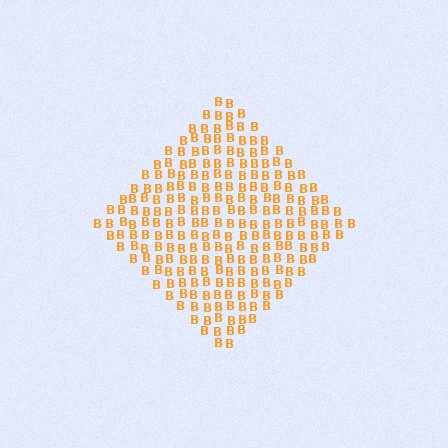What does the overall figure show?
The overall figure shows a diamond.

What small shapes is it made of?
It is made of small letter B's.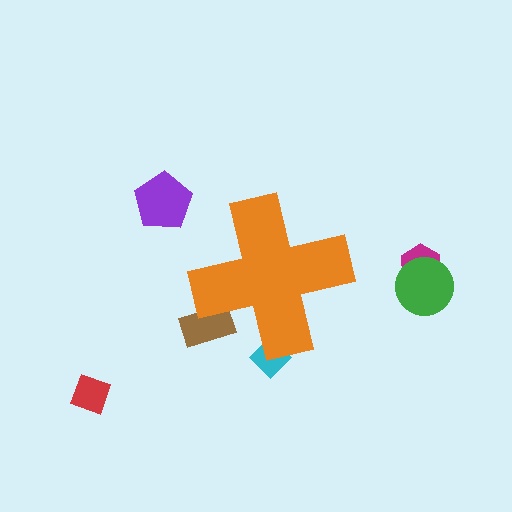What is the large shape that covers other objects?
An orange cross.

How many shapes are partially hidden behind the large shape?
2 shapes are partially hidden.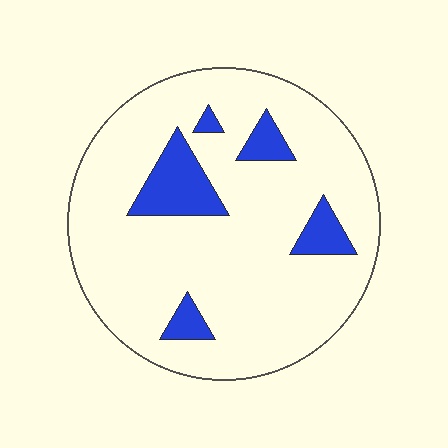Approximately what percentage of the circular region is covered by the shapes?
Approximately 15%.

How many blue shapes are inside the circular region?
5.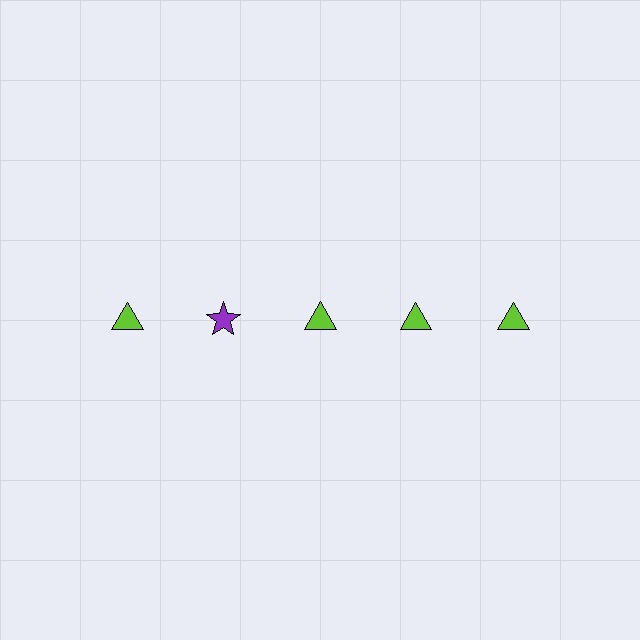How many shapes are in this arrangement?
There are 5 shapes arranged in a grid pattern.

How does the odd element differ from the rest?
It differs in both color (purple instead of lime) and shape (star instead of triangle).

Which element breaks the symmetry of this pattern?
The purple star in the top row, second from left column breaks the symmetry. All other shapes are lime triangles.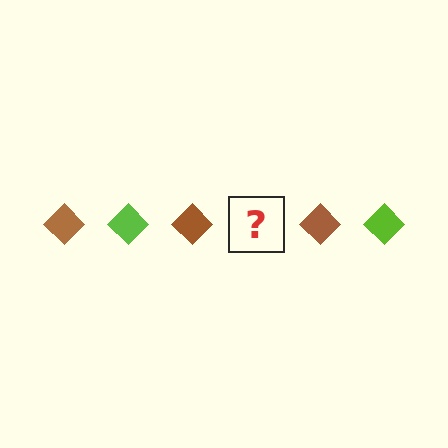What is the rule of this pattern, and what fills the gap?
The rule is that the pattern cycles through brown, lime diamonds. The gap should be filled with a lime diamond.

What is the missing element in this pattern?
The missing element is a lime diamond.